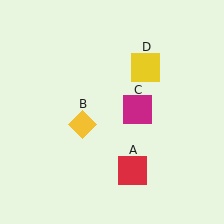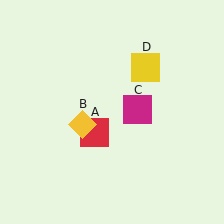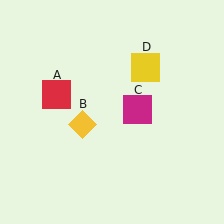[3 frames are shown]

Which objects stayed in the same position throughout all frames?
Yellow diamond (object B) and magenta square (object C) and yellow square (object D) remained stationary.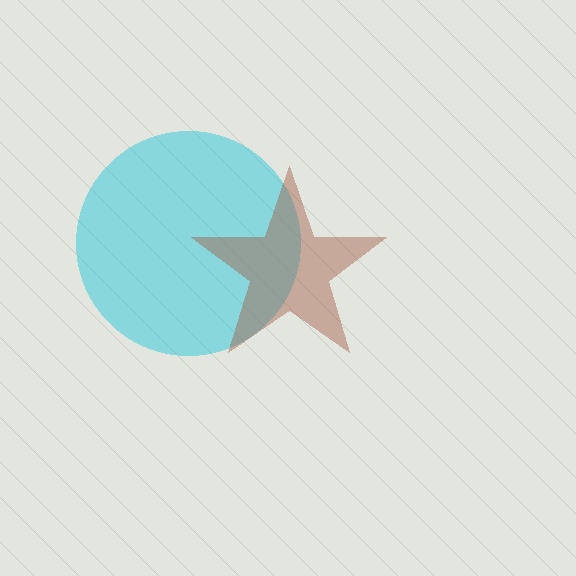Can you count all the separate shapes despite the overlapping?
Yes, there are 2 separate shapes.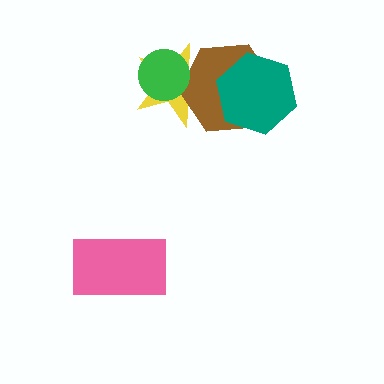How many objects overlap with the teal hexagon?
1 object overlaps with the teal hexagon.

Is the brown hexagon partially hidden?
Yes, it is partially covered by another shape.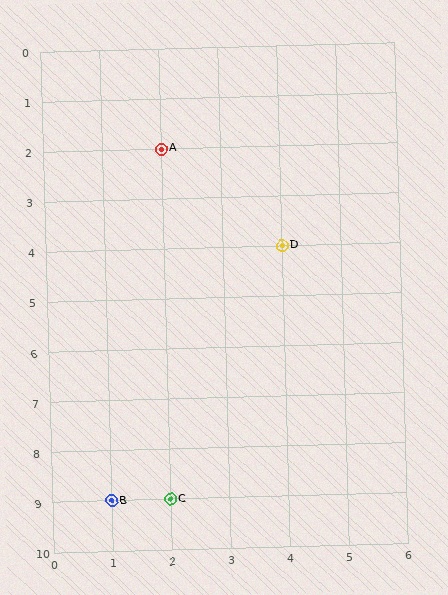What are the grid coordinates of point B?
Point B is at grid coordinates (1, 9).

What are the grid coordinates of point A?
Point A is at grid coordinates (2, 2).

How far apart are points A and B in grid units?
Points A and B are 1 column and 7 rows apart (about 7.1 grid units diagonally).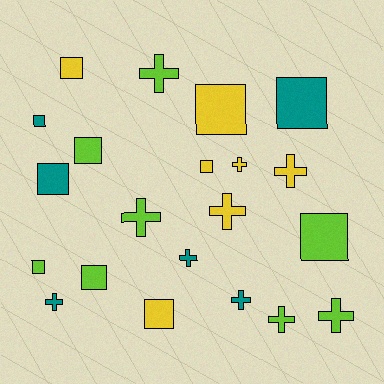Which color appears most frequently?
Lime, with 8 objects.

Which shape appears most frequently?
Square, with 11 objects.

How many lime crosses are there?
There are 4 lime crosses.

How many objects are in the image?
There are 21 objects.